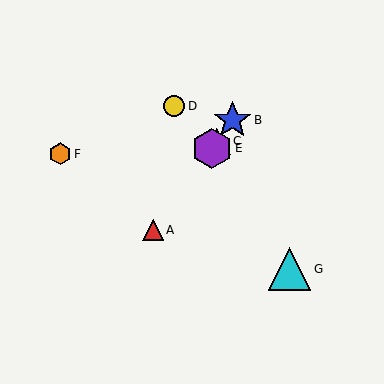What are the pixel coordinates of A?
Object A is at (153, 230).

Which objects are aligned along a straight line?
Objects A, B, C, E are aligned along a straight line.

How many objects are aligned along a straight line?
4 objects (A, B, C, E) are aligned along a straight line.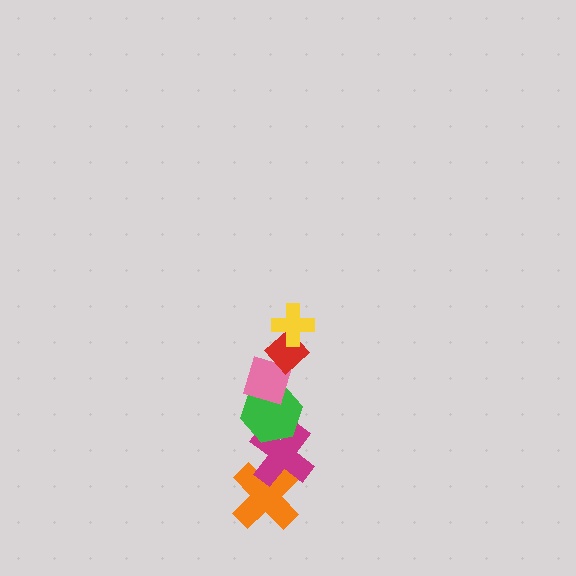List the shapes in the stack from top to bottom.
From top to bottom: the yellow cross, the red diamond, the pink diamond, the green hexagon, the magenta cross, the orange cross.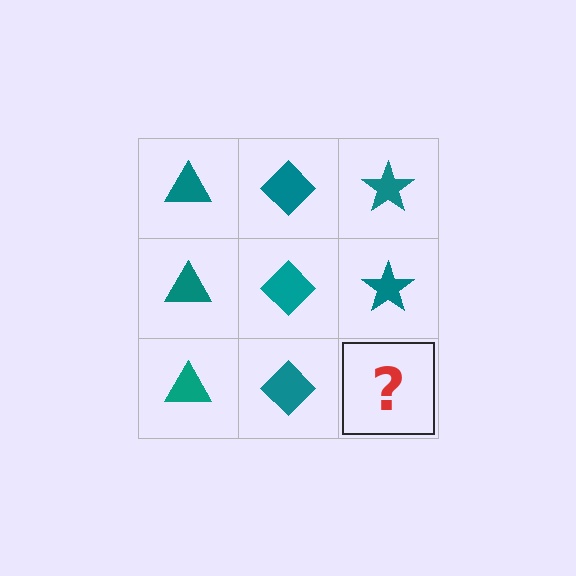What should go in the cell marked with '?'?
The missing cell should contain a teal star.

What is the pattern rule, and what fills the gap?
The rule is that each column has a consistent shape. The gap should be filled with a teal star.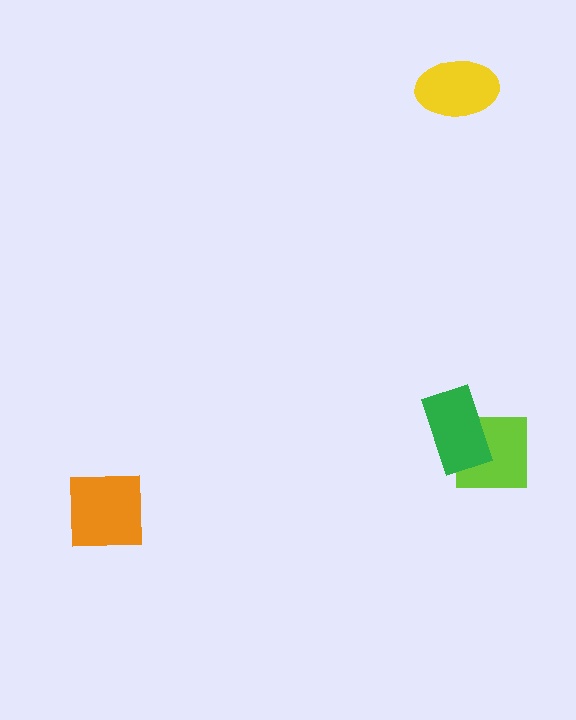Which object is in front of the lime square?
The green rectangle is in front of the lime square.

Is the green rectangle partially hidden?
No, no other shape covers it.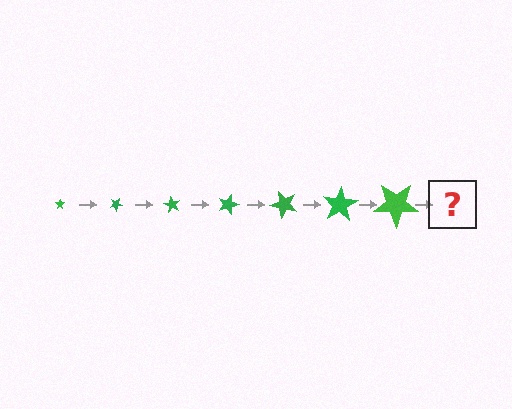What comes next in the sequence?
The next element should be a star, larger than the previous one and rotated 210 degrees from the start.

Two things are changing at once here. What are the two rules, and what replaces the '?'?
The two rules are that the star grows larger each step and it rotates 30 degrees each step. The '?' should be a star, larger than the previous one and rotated 210 degrees from the start.